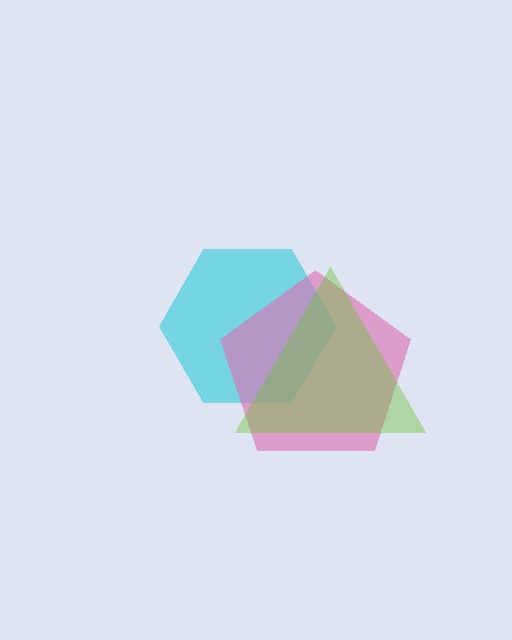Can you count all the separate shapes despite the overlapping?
Yes, there are 3 separate shapes.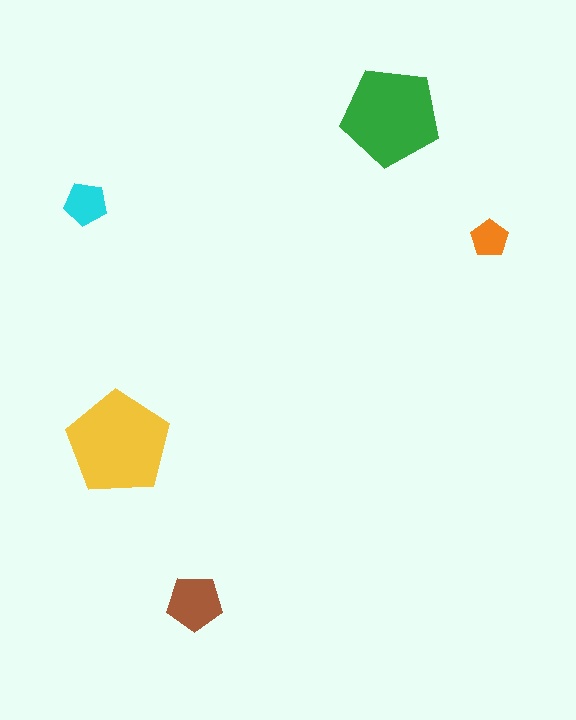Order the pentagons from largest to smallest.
the yellow one, the green one, the brown one, the cyan one, the orange one.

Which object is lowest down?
The brown pentagon is bottommost.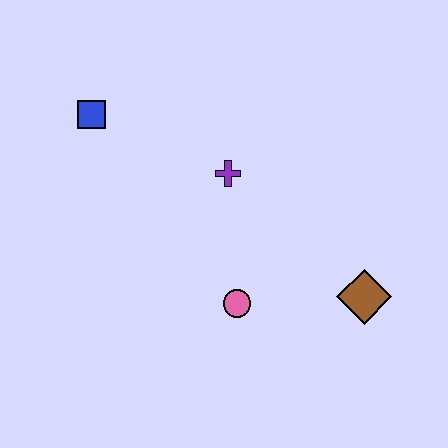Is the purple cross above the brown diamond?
Yes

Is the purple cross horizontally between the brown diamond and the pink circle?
No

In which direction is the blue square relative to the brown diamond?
The blue square is to the left of the brown diamond.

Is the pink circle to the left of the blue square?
No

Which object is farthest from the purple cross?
The brown diamond is farthest from the purple cross.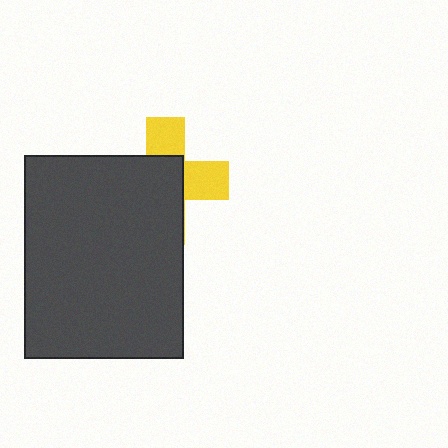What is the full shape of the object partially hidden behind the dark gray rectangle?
The partially hidden object is a yellow cross.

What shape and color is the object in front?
The object in front is a dark gray rectangle.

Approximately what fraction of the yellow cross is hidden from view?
Roughly 60% of the yellow cross is hidden behind the dark gray rectangle.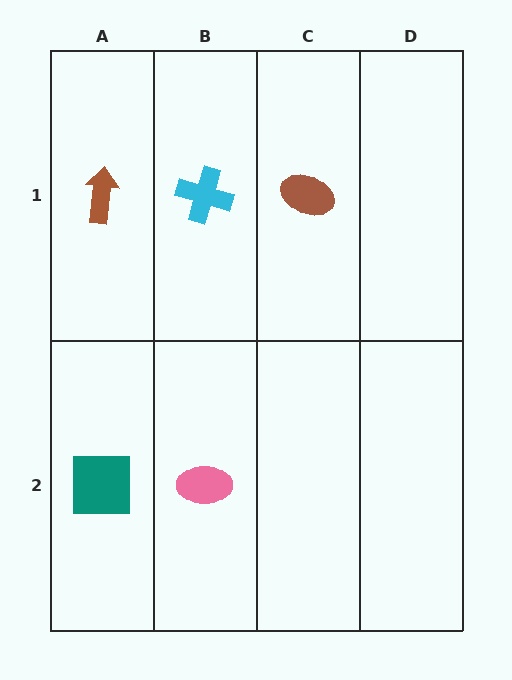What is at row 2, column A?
A teal square.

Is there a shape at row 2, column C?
No, that cell is empty.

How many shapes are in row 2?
2 shapes.